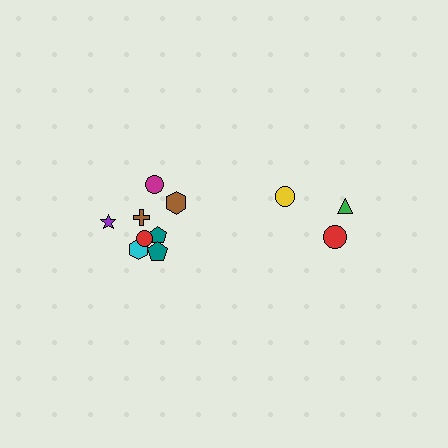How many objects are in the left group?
There are 8 objects.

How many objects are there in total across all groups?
There are 11 objects.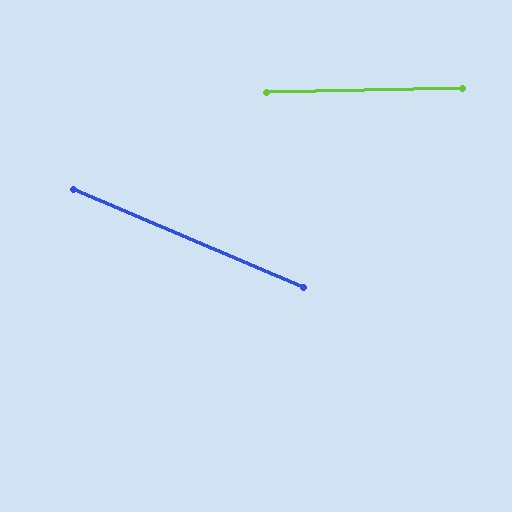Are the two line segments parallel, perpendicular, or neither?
Neither parallel nor perpendicular — they differ by about 25°.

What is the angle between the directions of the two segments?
Approximately 25 degrees.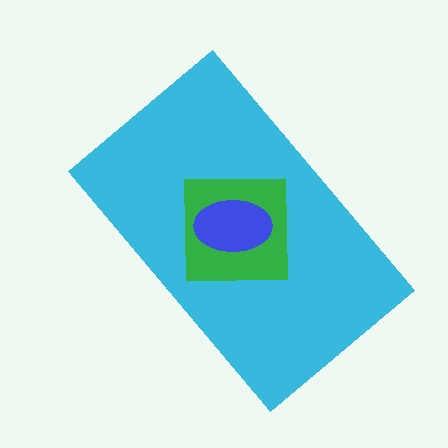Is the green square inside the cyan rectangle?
Yes.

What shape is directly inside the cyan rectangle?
The green square.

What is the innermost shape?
The blue ellipse.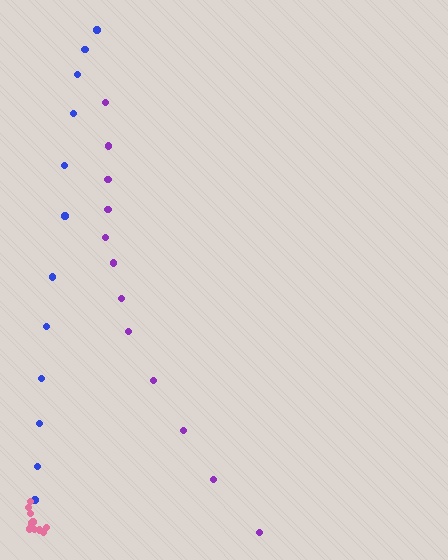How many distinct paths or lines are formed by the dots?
There are 3 distinct paths.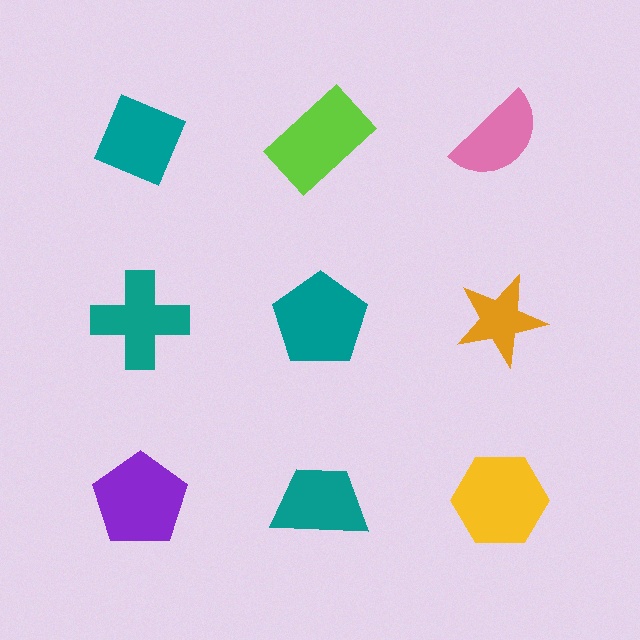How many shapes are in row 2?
3 shapes.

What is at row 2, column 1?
A teal cross.